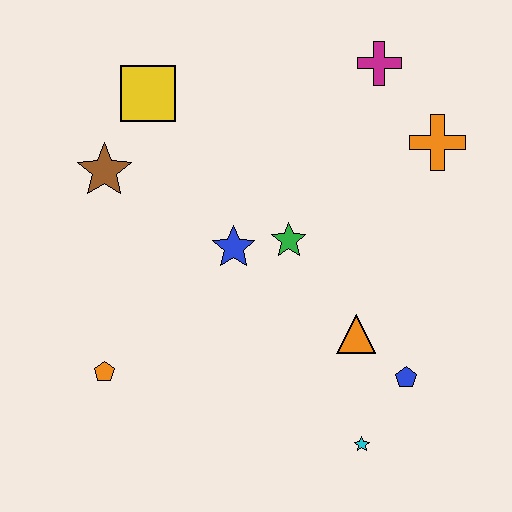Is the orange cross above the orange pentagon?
Yes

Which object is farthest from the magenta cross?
The orange pentagon is farthest from the magenta cross.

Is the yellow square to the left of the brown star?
No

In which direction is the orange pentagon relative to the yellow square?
The orange pentagon is below the yellow square.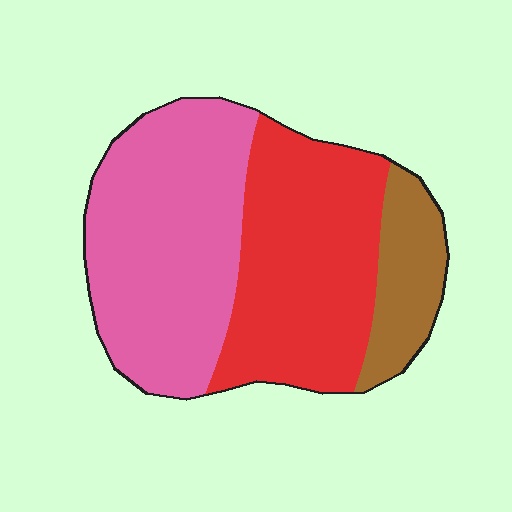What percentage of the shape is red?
Red takes up about two fifths (2/5) of the shape.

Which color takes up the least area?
Brown, at roughly 15%.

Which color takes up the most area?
Pink, at roughly 45%.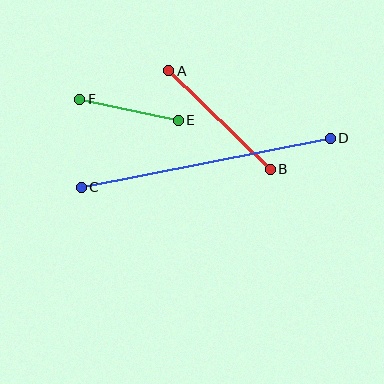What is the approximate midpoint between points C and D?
The midpoint is at approximately (206, 163) pixels.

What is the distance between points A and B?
The distance is approximately 142 pixels.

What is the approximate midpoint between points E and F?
The midpoint is at approximately (129, 110) pixels.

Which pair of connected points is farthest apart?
Points C and D are farthest apart.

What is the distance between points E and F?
The distance is approximately 101 pixels.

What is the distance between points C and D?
The distance is approximately 254 pixels.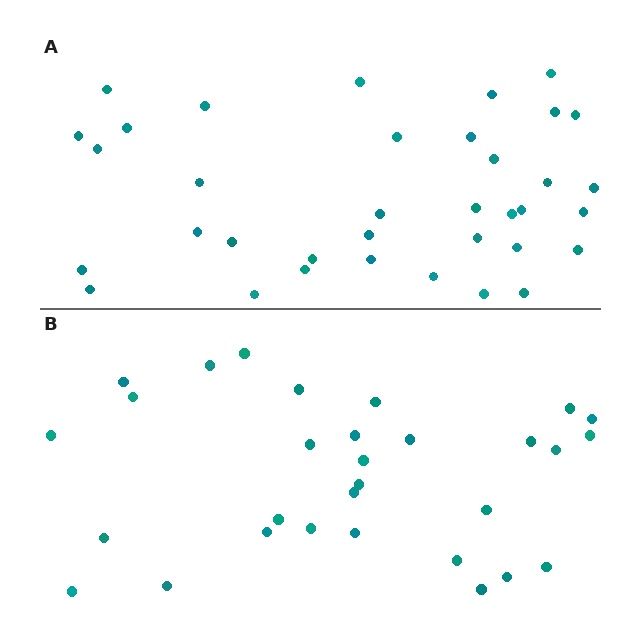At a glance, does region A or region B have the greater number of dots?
Region A (the top region) has more dots.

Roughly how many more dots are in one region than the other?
Region A has about 6 more dots than region B.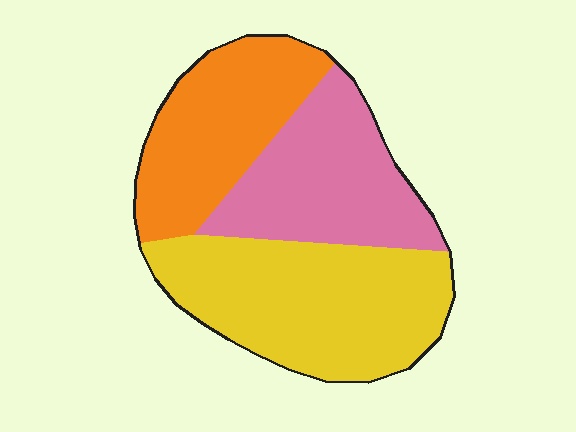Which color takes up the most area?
Yellow, at roughly 40%.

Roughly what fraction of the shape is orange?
Orange covers roughly 30% of the shape.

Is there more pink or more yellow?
Yellow.